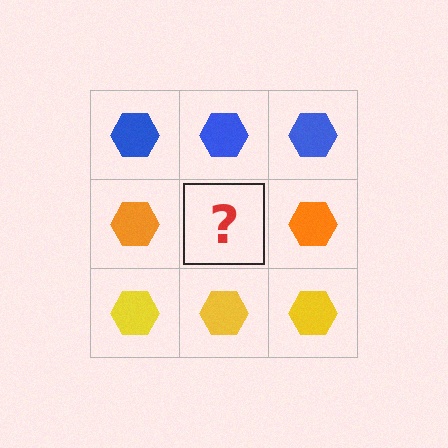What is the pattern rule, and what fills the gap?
The rule is that each row has a consistent color. The gap should be filled with an orange hexagon.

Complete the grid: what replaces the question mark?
The question mark should be replaced with an orange hexagon.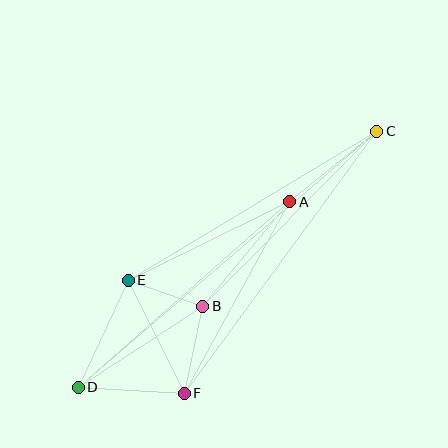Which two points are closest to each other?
Points B and E are closest to each other.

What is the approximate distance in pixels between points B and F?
The distance between B and F is approximately 89 pixels.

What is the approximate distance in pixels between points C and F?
The distance between C and F is approximately 325 pixels.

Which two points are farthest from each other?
Points C and D are farthest from each other.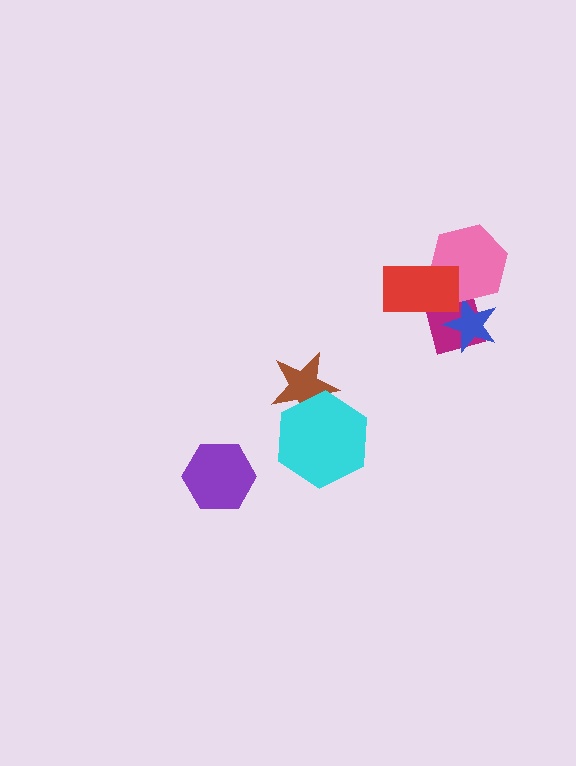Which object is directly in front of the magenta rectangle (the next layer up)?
The blue star is directly in front of the magenta rectangle.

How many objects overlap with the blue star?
2 objects overlap with the blue star.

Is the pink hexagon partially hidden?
Yes, it is partially covered by another shape.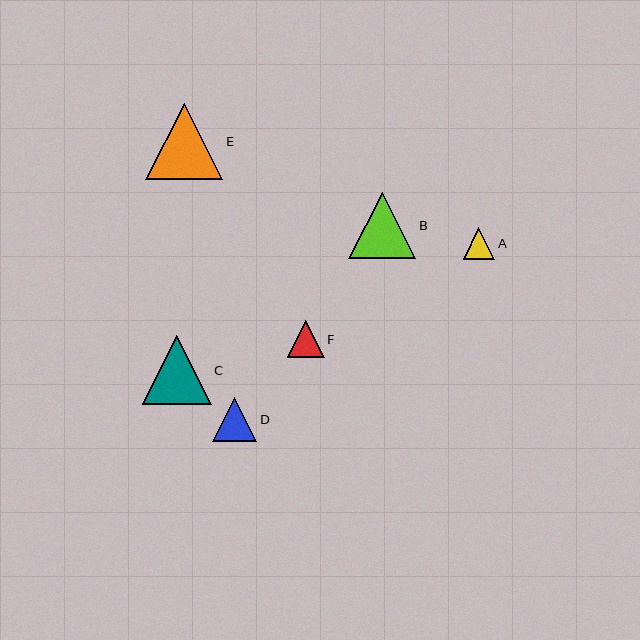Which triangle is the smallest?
Triangle A is the smallest with a size of approximately 31 pixels.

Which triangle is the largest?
Triangle E is the largest with a size of approximately 77 pixels.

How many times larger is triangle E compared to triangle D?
Triangle E is approximately 1.7 times the size of triangle D.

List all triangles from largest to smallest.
From largest to smallest: E, C, B, D, F, A.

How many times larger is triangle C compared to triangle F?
Triangle C is approximately 1.9 times the size of triangle F.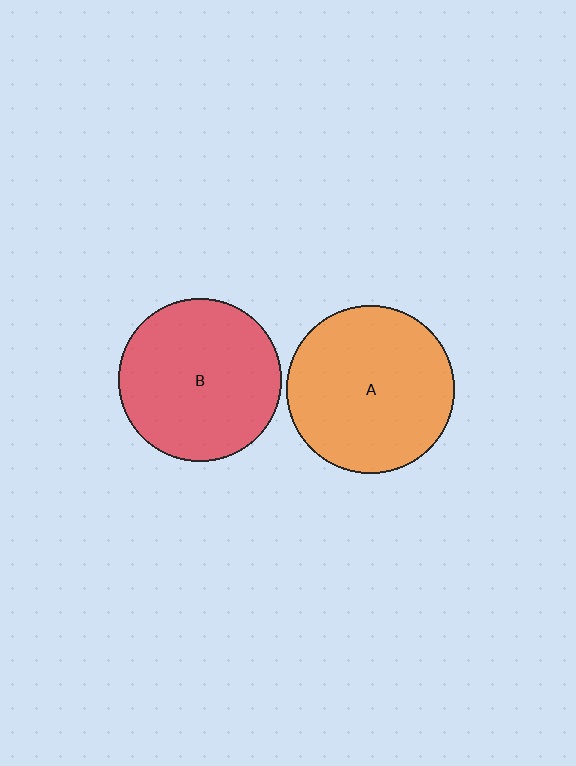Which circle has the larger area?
Circle A (orange).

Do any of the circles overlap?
No, none of the circles overlap.